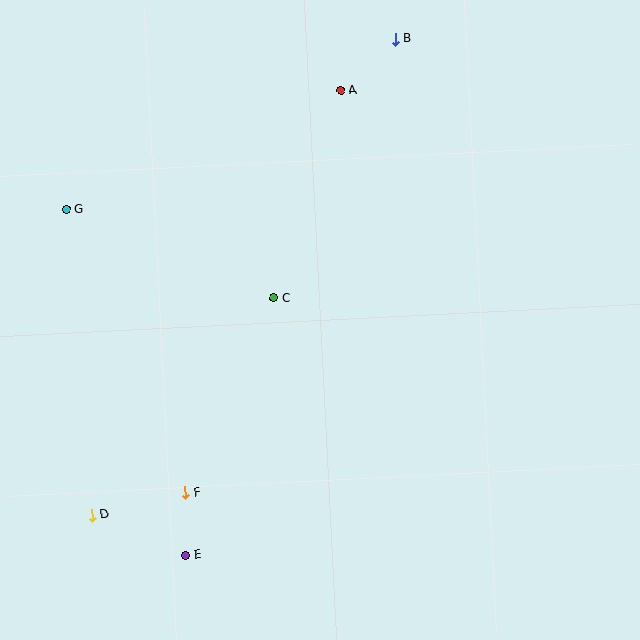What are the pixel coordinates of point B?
Point B is at (395, 39).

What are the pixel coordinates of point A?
Point A is at (341, 90).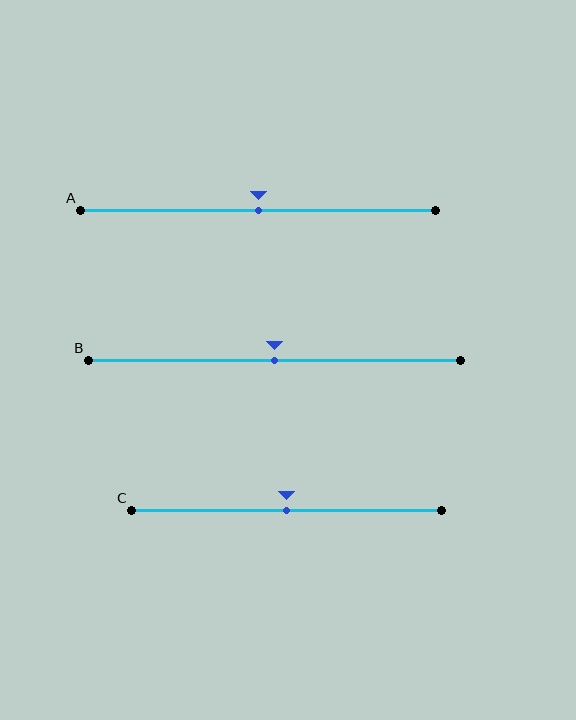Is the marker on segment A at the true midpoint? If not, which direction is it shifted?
Yes, the marker on segment A is at the true midpoint.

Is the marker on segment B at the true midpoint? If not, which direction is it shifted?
Yes, the marker on segment B is at the true midpoint.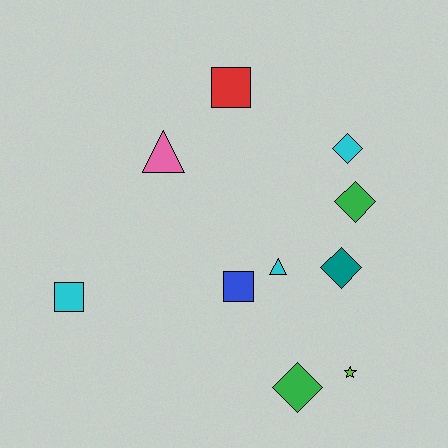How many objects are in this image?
There are 10 objects.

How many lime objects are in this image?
There is 1 lime object.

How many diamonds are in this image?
There are 4 diamonds.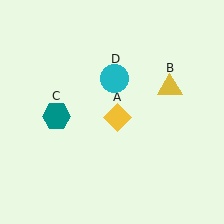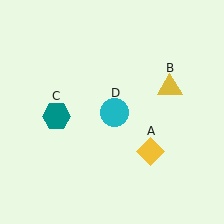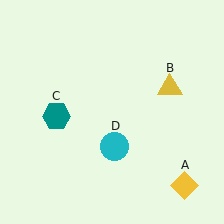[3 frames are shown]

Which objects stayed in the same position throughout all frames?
Yellow triangle (object B) and teal hexagon (object C) remained stationary.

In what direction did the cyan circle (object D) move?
The cyan circle (object D) moved down.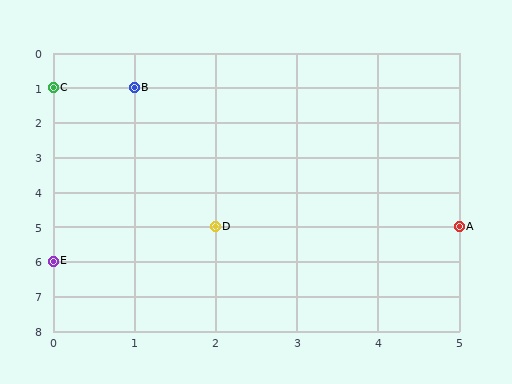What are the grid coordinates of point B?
Point B is at grid coordinates (1, 1).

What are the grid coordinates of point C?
Point C is at grid coordinates (0, 1).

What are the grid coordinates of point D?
Point D is at grid coordinates (2, 5).